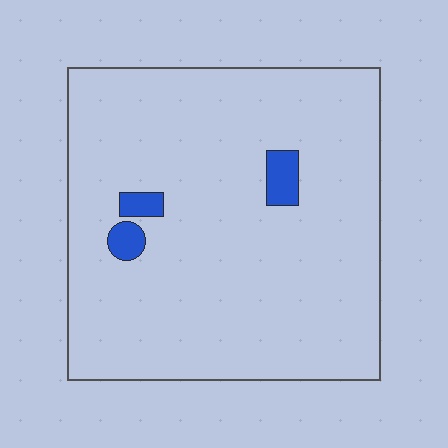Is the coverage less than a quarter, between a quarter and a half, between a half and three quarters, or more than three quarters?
Less than a quarter.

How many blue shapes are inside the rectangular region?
3.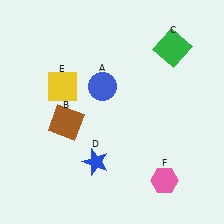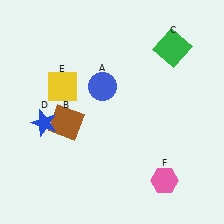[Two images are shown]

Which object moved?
The blue star (D) moved left.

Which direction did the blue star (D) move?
The blue star (D) moved left.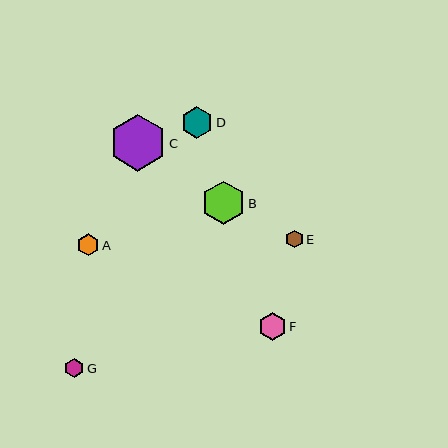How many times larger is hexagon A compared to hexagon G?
Hexagon A is approximately 1.2 times the size of hexagon G.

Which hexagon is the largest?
Hexagon C is the largest with a size of approximately 56 pixels.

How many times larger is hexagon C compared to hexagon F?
Hexagon C is approximately 2.0 times the size of hexagon F.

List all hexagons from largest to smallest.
From largest to smallest: C, B, D, F, A, G, E.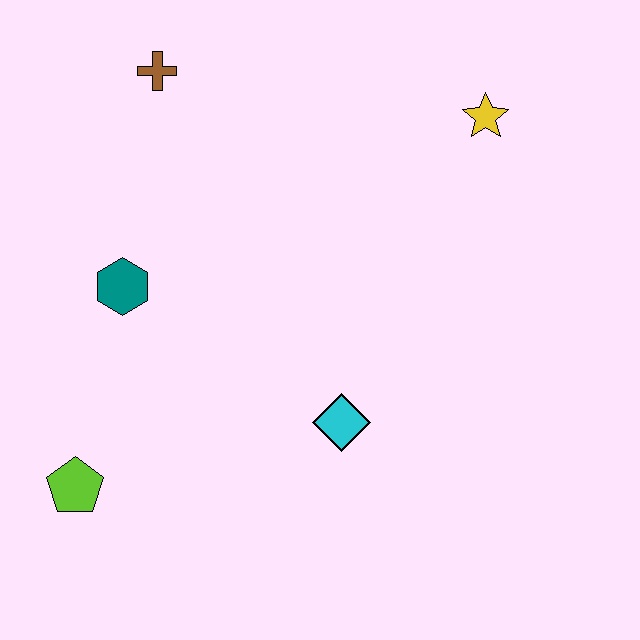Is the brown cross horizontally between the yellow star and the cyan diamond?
No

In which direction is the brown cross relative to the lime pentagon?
The brown cross is above the lime pentagon.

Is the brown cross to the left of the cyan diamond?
Yes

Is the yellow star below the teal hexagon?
No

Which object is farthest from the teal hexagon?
The yellow star is farthest from the teal hexagon.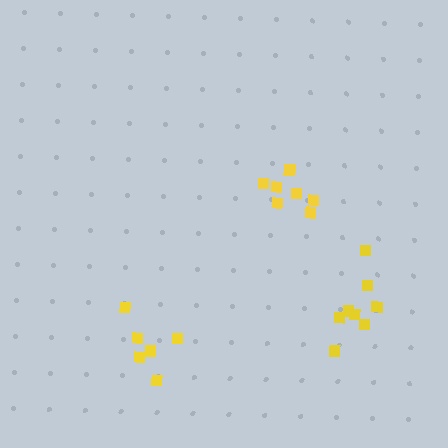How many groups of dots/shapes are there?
There are 3 groups.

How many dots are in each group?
Group 1: 7 dots, Group 2: 8 dots, Group 3: 6 dots (21 total).